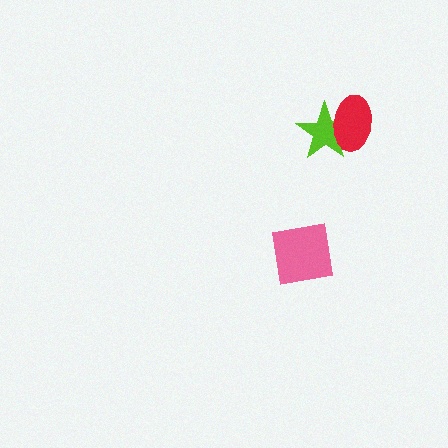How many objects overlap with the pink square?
0 objects overlap with the pink square.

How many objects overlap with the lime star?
1 object overlaps with the lime star.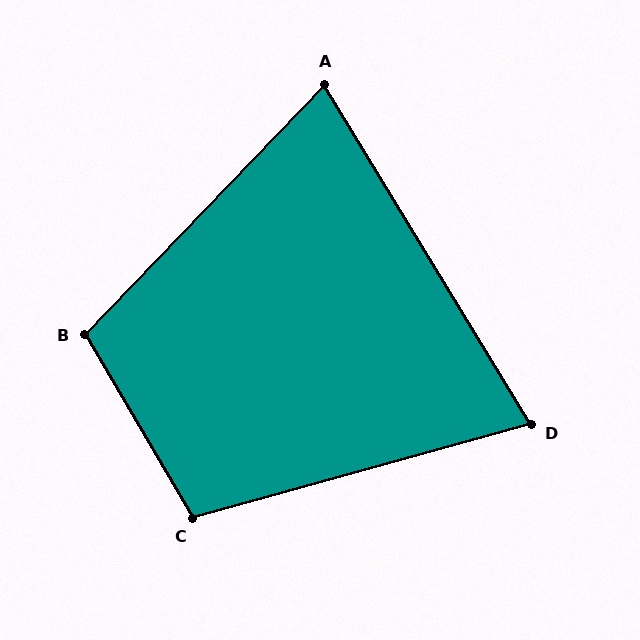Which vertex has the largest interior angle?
B, at approximately 106 degrees.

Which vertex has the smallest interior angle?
D, at approximately 74 degrees.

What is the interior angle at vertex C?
Approximately 105 degrees (obtuse).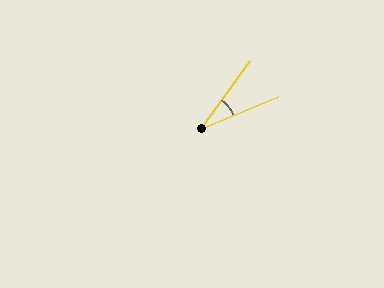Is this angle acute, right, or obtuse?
It is acute.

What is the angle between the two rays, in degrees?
Approximately 32 degrees.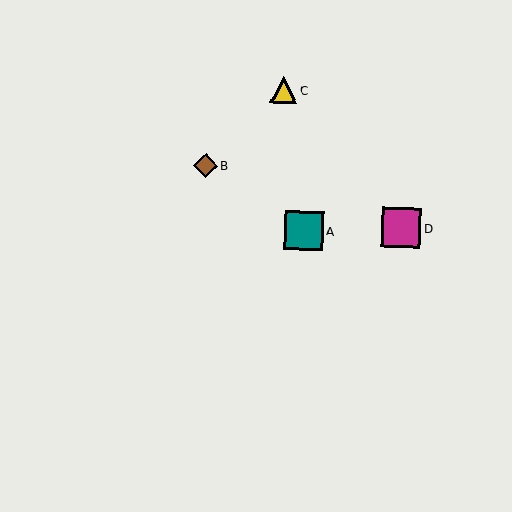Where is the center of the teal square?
The center of the teal square is at (304, 230).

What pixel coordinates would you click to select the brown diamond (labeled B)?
Click at (205, 166) to select the brown diamond B.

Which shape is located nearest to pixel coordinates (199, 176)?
The brown diamond (labeled B) at (205, 166) is nearest to that location.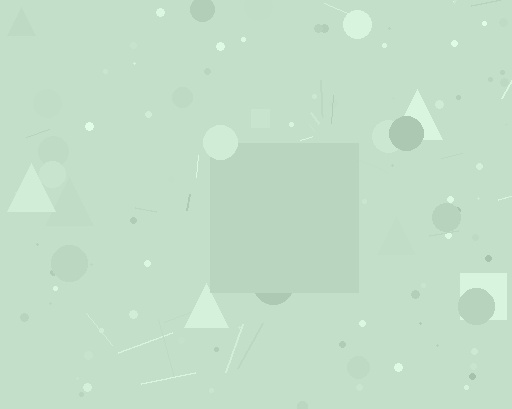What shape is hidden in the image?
A square is hidden in the image.